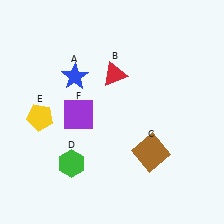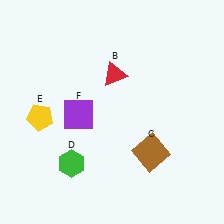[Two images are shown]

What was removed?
The blue star (A) was removed in Image 2.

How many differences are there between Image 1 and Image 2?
There is 1 difference between the two images.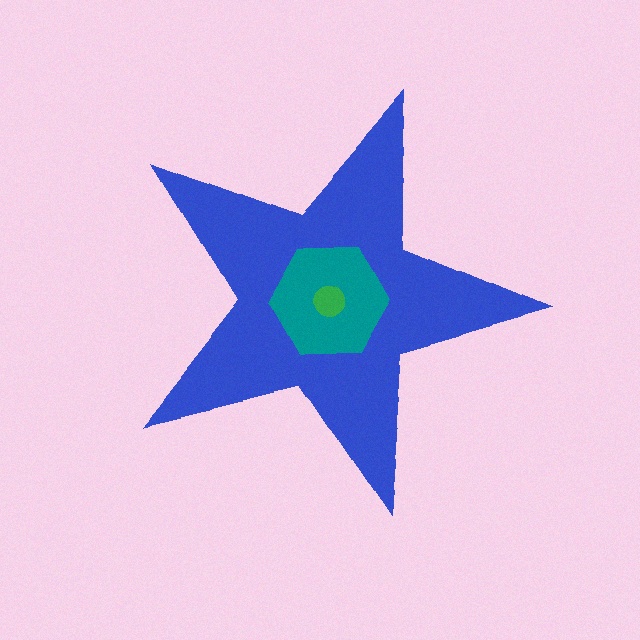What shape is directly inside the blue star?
The teal hexagon.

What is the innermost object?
The green circle.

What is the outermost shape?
The blue star.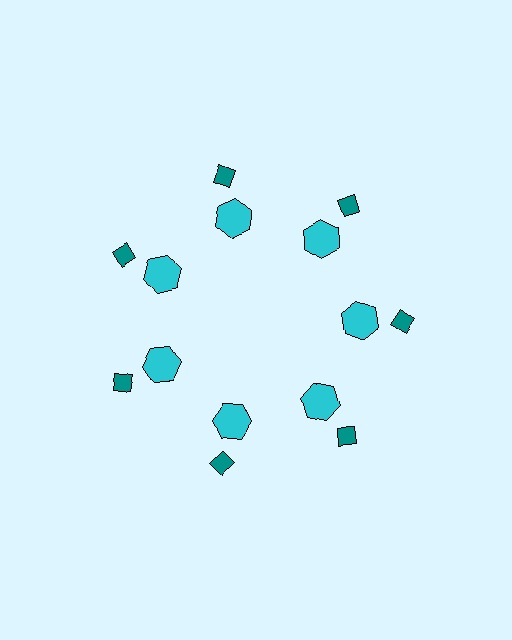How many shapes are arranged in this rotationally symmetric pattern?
There are 14 shapes, arranged in 7 groups of 2.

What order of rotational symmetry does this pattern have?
This pattern has 7-fold rotational symmetry.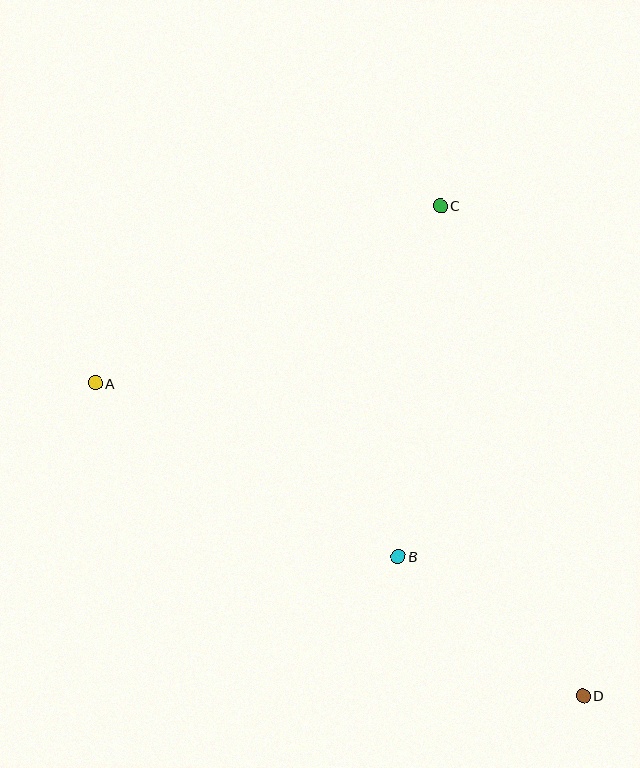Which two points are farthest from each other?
Points A and D are farthest from each other.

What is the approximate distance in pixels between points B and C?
The distance between B and C is approximately 353 pixels.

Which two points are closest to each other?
Points B and D are closest to each other.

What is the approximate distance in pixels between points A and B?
The distance between A and B is approximately 349 pixels.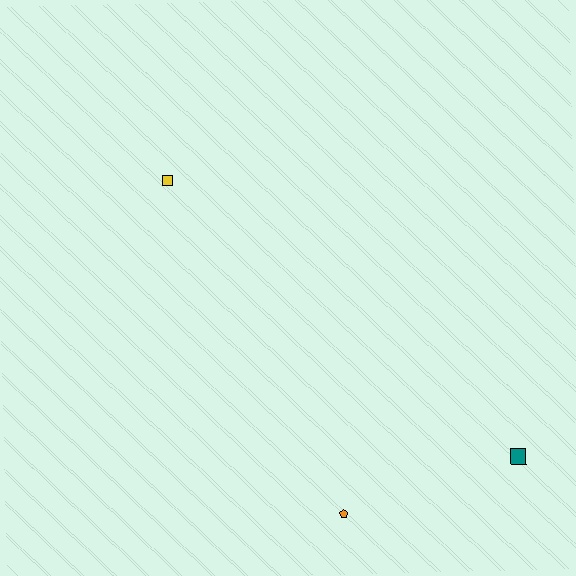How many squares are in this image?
There are 2 squares.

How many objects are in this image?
There are 3 objects.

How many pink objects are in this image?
There are no pink objects.